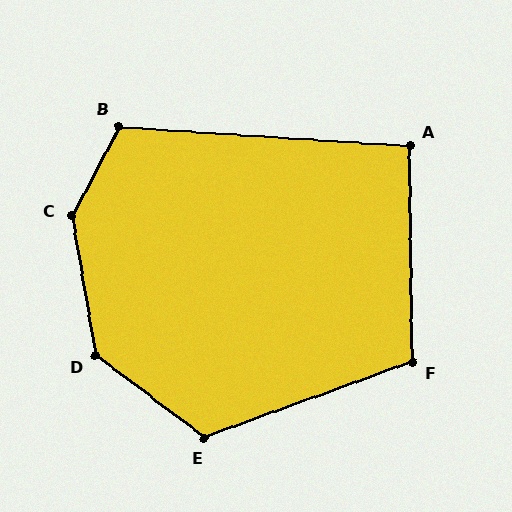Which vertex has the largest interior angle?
C, at approximately 142 degrees.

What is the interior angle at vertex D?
Approximately 137 degrees (obtuse).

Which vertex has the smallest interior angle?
A, at approximately 95 degrees.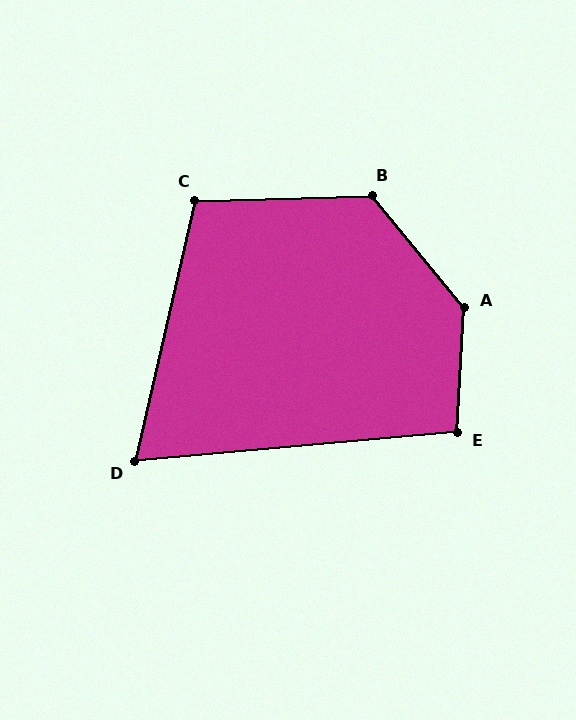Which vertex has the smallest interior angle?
D, at approximately 72 degrees.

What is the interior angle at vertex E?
Approximately 98 degrees (obtuse).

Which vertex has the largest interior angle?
A, at approximately 137 degrees.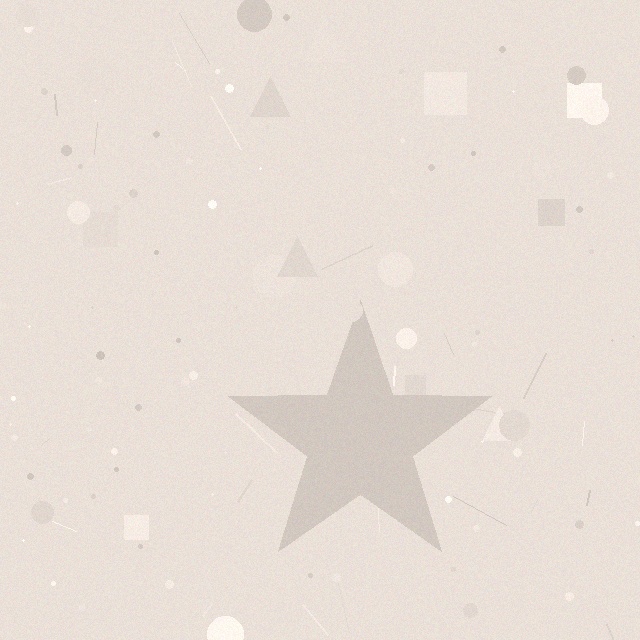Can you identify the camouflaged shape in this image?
The camouflaged shape is a star.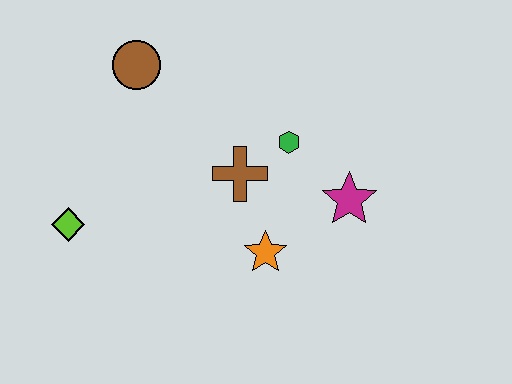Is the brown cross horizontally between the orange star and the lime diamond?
Yes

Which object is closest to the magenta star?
The green hexagon is closest to the magenta star.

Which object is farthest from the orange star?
The brown circle is farthest from the orange star.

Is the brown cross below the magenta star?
No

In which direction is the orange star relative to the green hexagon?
The orange star is below the green hexagon.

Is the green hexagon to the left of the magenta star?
Yes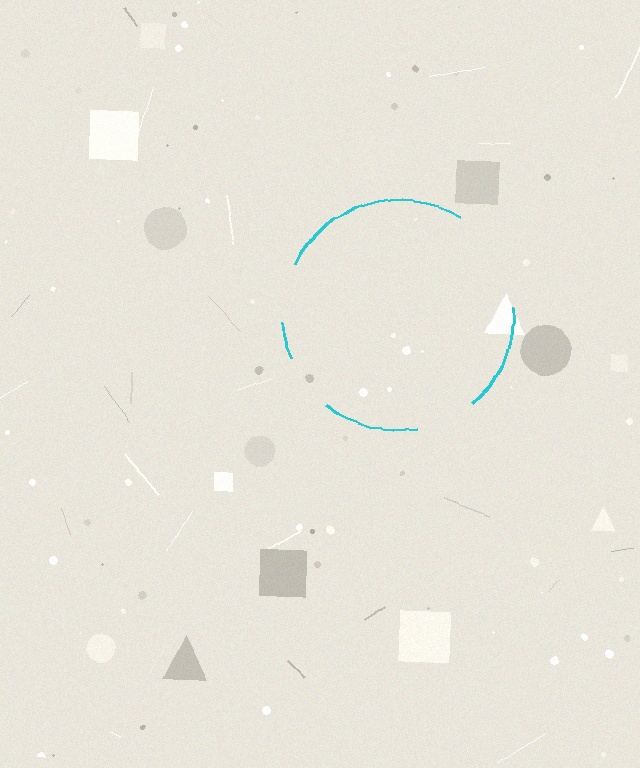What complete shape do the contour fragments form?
The contour fragments form a circle.